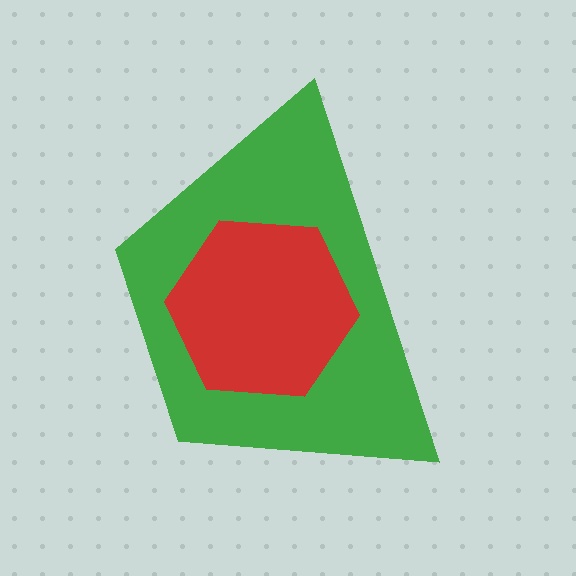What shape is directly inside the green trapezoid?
The red hexagon.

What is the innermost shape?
The red hexagon.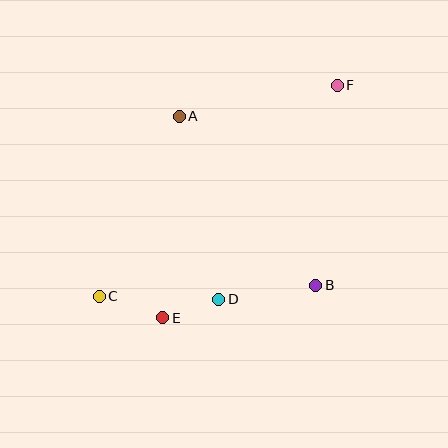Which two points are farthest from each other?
Points C and F are farthest from each other.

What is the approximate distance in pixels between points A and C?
The distance between A and C is approximately 197 pixels.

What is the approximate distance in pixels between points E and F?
The distance between E and F is approximately 290 pixels.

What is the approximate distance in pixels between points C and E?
The distance between C and E is approximately 67 pixels.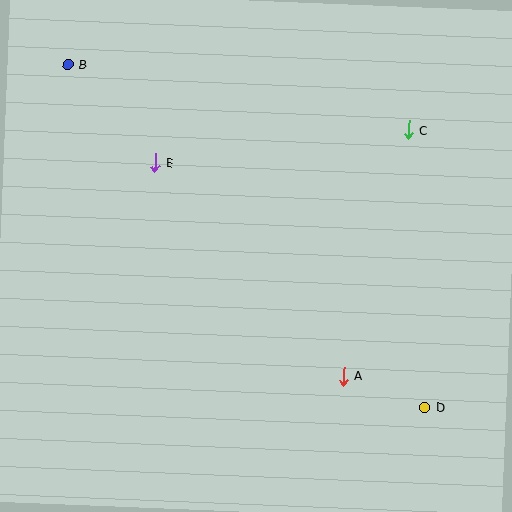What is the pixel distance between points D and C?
The distance between D and C is 278 pixels.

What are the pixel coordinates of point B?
Point B is at (68, 65).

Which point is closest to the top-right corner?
Point C is closest to the top-right corner.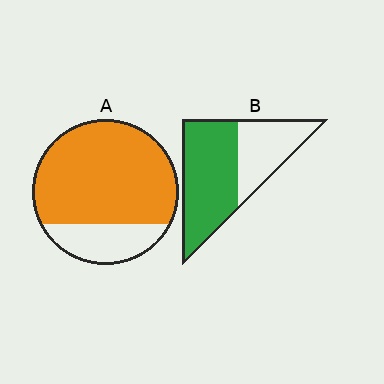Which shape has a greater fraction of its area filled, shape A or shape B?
Shape A.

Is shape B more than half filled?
Yes.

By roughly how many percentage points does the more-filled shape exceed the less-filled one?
By roughly 15 percentage points (A over B).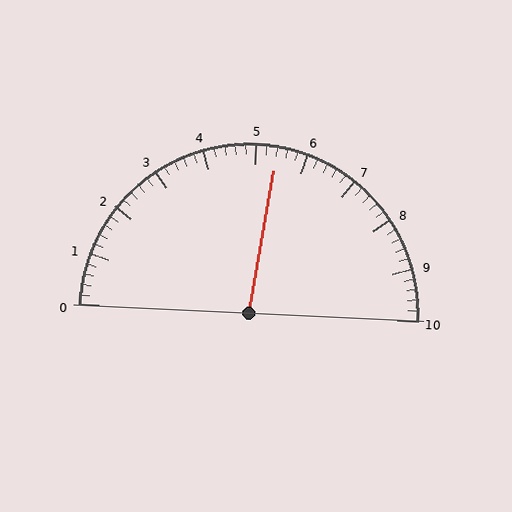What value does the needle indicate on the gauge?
The needle indicates approximately 5.4.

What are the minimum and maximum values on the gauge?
The gauge ranges from 0 to 10.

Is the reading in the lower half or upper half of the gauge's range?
The reading is in the upper half of the range (0 to 10).